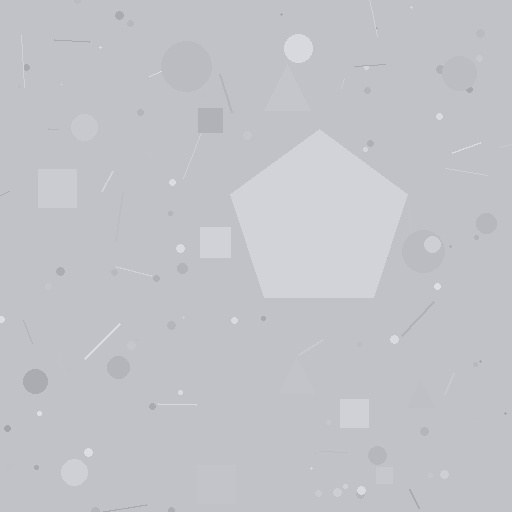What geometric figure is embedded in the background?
A pentagon is embedded in the background.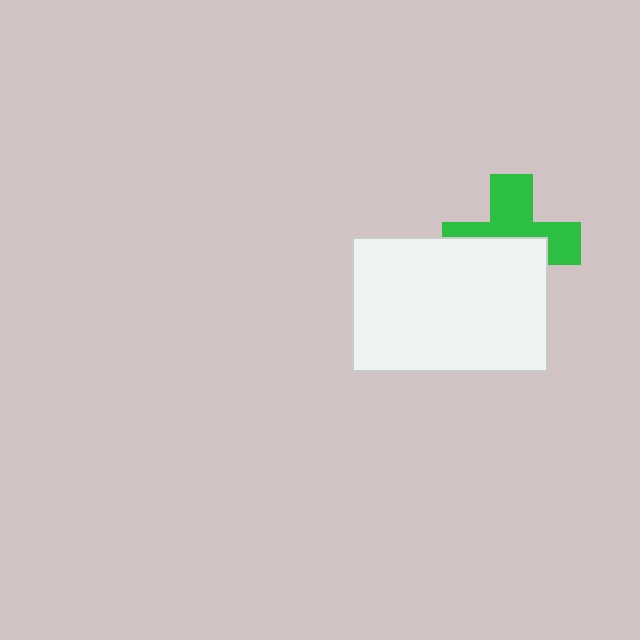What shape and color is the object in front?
The object in front is a white rectangle.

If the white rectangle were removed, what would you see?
You would see the complete green cross.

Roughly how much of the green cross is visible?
About half of it is visible (roughly 51%).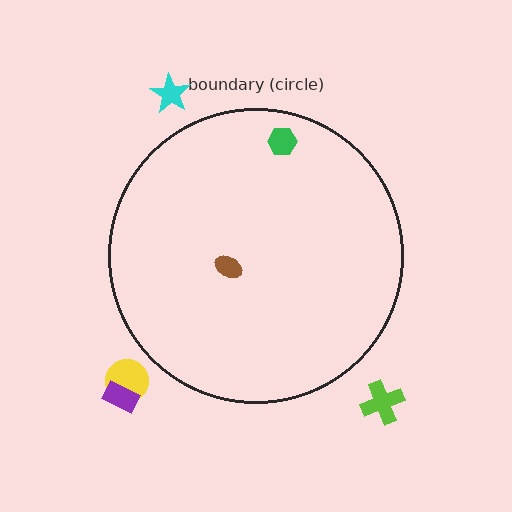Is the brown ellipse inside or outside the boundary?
Inside.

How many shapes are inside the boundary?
2 inside, 4 outside.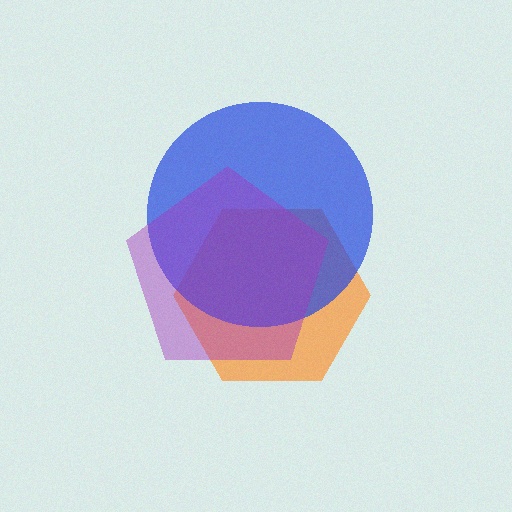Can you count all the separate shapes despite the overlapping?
Yes, there are 3 separate shapes.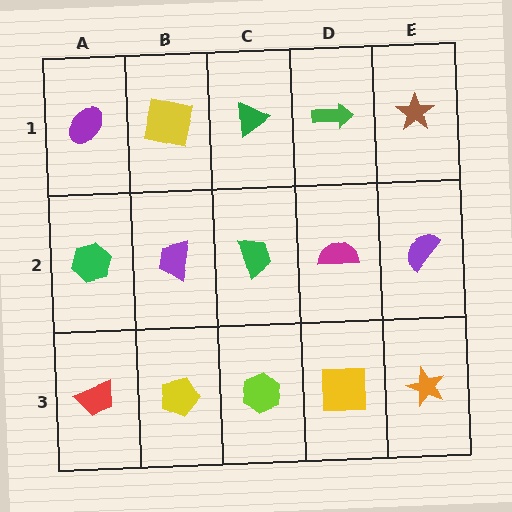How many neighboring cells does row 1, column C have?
3.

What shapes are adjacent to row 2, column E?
A brown star (row 1, column E), an orange star (row 3, column E), a magenta semicircle (row 2, column D).